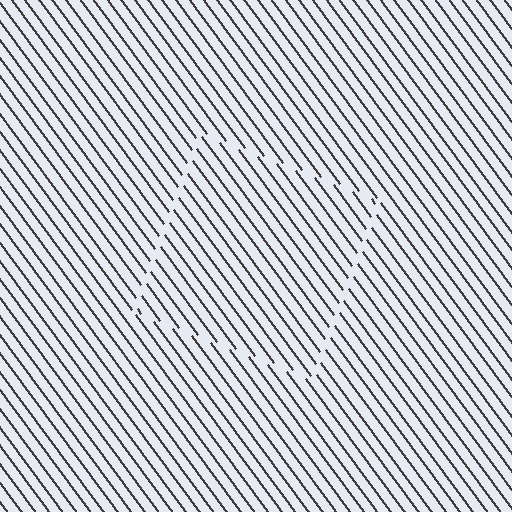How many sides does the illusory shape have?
4 sides — the line-ends trace a square.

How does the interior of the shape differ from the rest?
The interior of the shape contains the same grating, shifted by half a period — the contour is defined by the phase discontinuity where line-ends from the inner and outer gratings abut.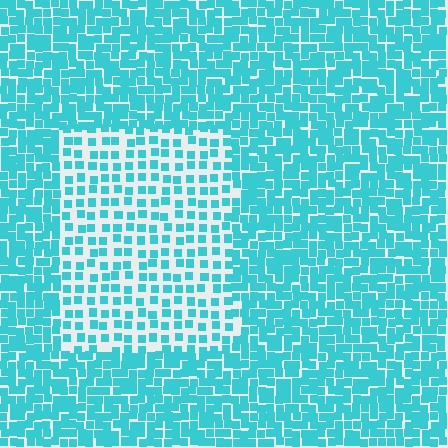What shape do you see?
I see a rectangle.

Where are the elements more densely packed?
The elements are more densely packed outside the rectangle boundary.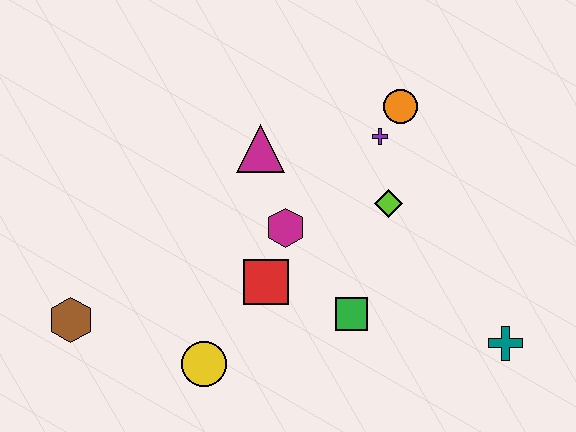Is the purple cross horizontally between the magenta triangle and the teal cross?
Yes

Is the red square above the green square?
Yes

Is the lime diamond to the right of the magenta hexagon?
Yes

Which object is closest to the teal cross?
The green square is closest to the teal cross.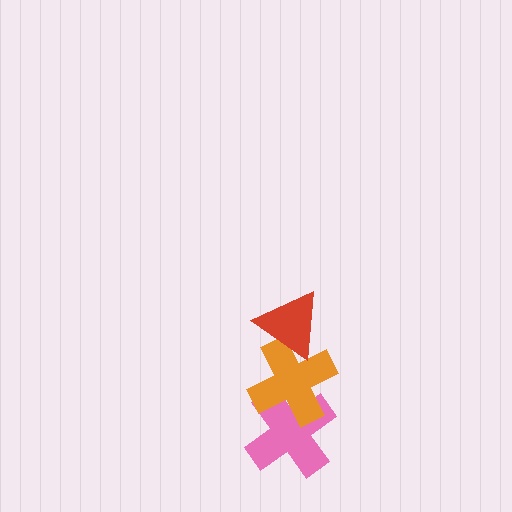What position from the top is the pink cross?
The pink cross is 3rd from the top.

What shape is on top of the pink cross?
The orange cross is on top of the pink cross.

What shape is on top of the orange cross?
The red triangle is on top of the orange cross.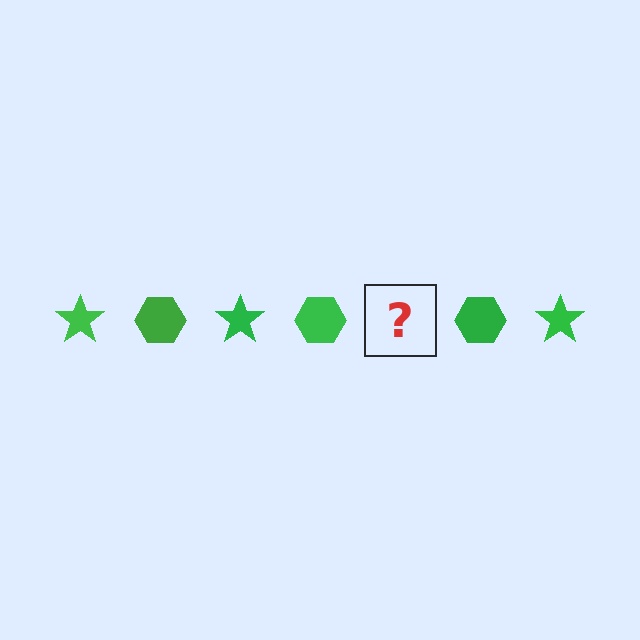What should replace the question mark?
The question mark should be replaced with a green star.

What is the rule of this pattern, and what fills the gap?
The rule is that the pattern cycles through star, hexagon shapes in green. The gap should be filled with a green star.